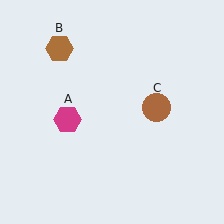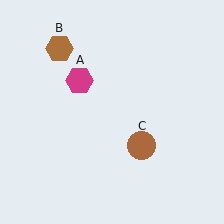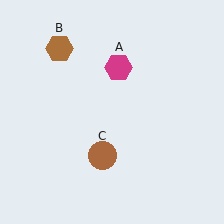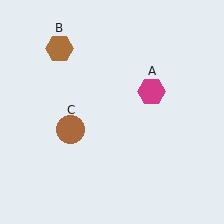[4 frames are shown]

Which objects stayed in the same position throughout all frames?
Brown hexagon (object B) remained stationary.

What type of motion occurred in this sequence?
The magenta hexagon (object A), brown circle (object C) rotated clockwise around the center of the scene.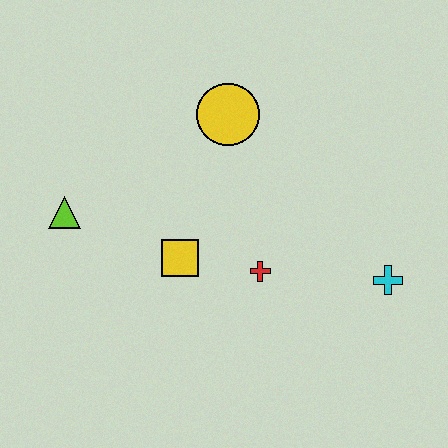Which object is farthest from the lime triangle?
The cyan cross is farthest from the lime triangle.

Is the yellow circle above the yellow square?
Yes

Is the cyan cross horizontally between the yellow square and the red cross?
No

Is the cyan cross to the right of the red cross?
Yes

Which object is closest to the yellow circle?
The yellow square is closest to the yellow circle.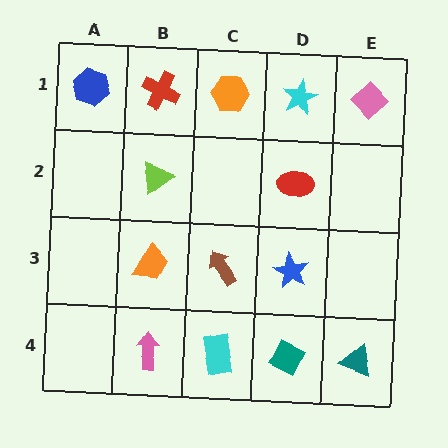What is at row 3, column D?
A blue star.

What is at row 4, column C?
A cyan rectangle.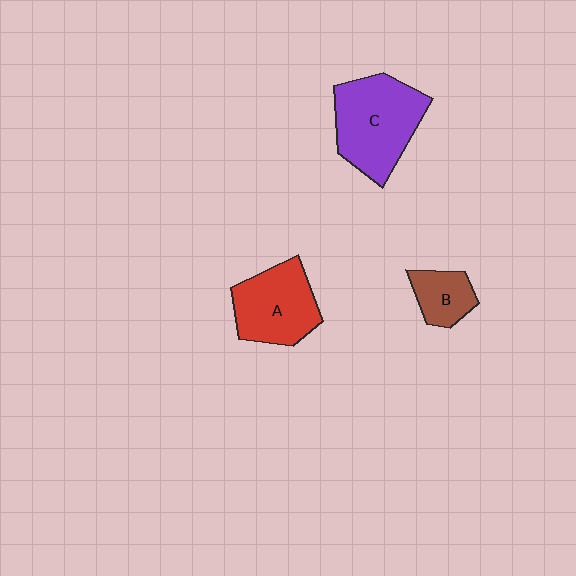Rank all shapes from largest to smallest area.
From largest to smallest: C (purple), A (red), B (brown).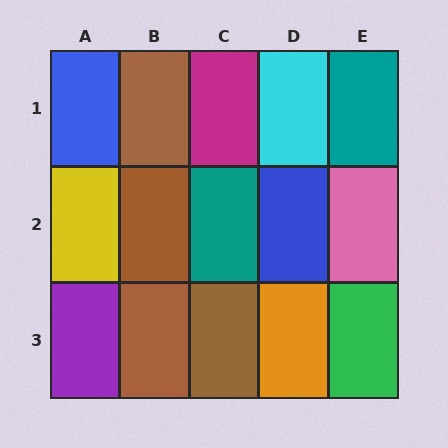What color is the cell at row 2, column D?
Blue.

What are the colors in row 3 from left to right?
Purple, brown, brown, orange, green.